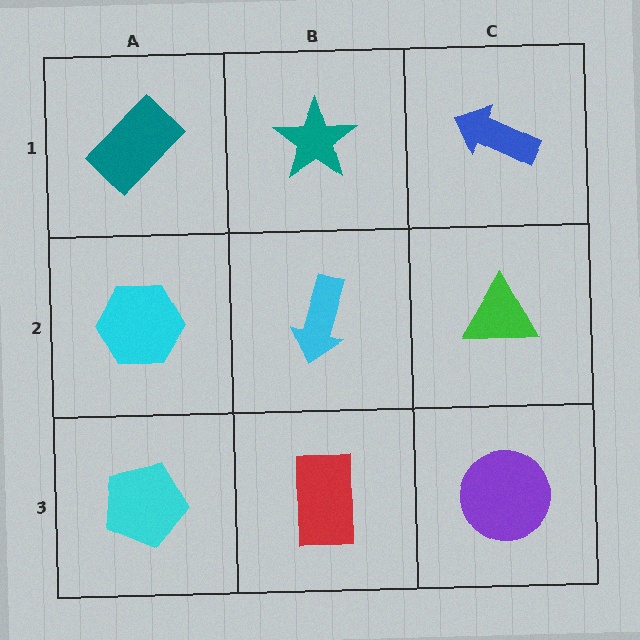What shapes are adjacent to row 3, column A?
A cyan hexagon (row 2, column A), a red rectangle (row 3, column B).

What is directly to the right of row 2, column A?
A cyan arrow.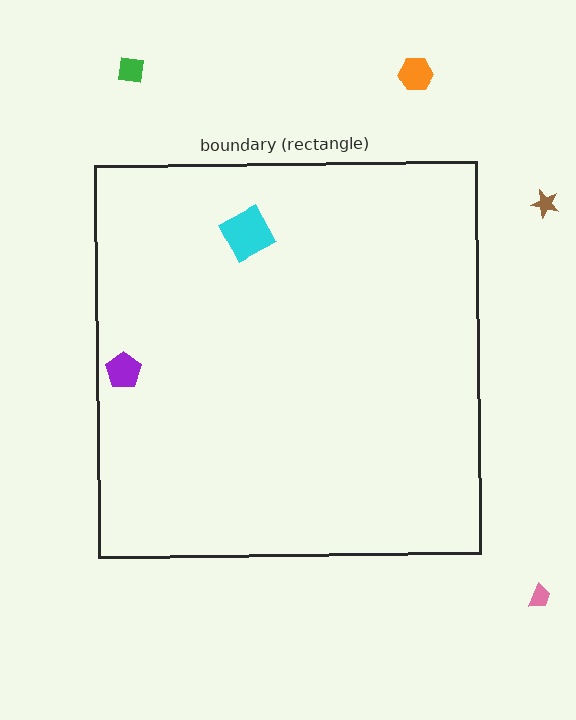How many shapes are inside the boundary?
2 inside, 4 outside.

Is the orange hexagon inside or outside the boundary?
Outside.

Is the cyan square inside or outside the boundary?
Inside.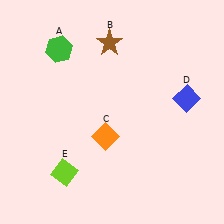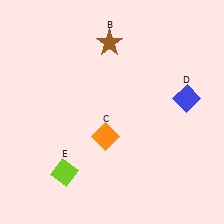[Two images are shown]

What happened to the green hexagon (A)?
The green hexagon (A) was removed in Image 2. It was in the top-left area of Image 1.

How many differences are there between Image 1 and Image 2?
There is 1 difference between the two images.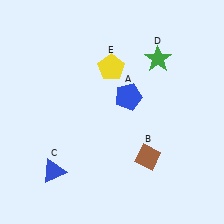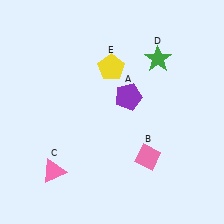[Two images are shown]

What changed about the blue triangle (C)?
In Image 1, C is blue. In Image 2, it changed to pink.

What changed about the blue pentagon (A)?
In Image 1, A is blue. In Image 2, it changed to purple.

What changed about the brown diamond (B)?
In Image 1, B is brown. In Image 2, it changed to pink.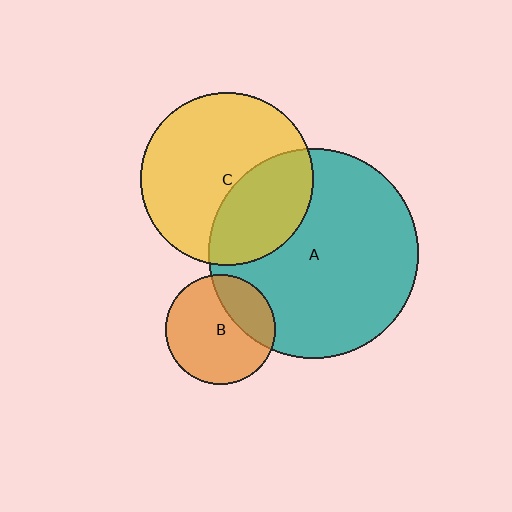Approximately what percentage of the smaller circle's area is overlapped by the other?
Approximately 35%.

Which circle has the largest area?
Circle A (teal).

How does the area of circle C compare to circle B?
Approximately 2.5 times.